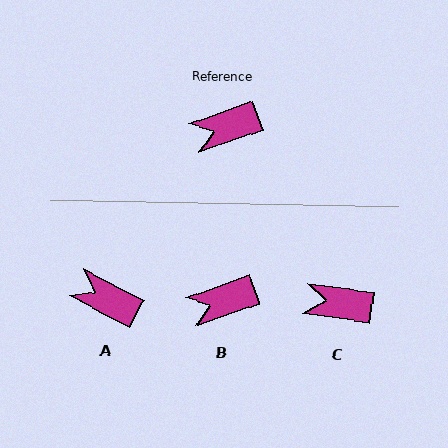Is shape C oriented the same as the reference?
No, it is off by about 28 degrees.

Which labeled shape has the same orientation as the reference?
B.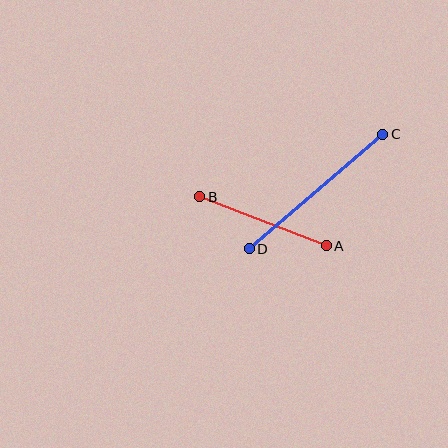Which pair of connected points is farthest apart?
Points C and D are farthest apart.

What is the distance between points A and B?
The distance is approximately 135 pixels.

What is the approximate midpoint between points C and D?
The midpoint is at approximately (316, 191) pixels.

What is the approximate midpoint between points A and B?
The midpoint is at approximately (263, 221) pixels.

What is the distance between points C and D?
The distance is approximately 176 pixels.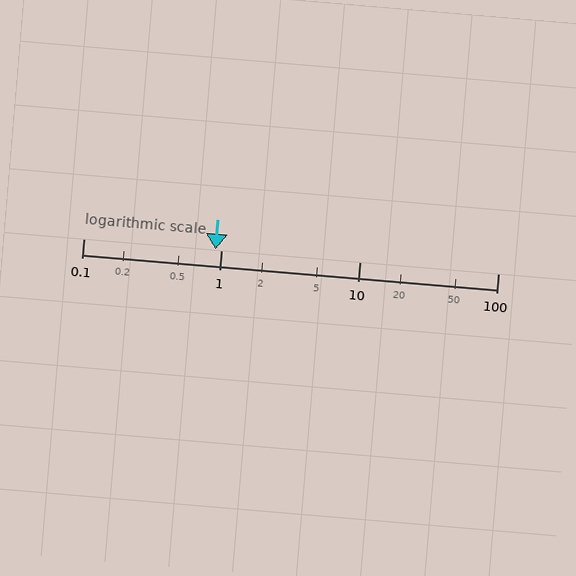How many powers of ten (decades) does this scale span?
The scale spans 3 decades, from 0.1 to 100.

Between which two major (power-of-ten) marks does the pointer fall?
The pointer is between 0.1 and 1.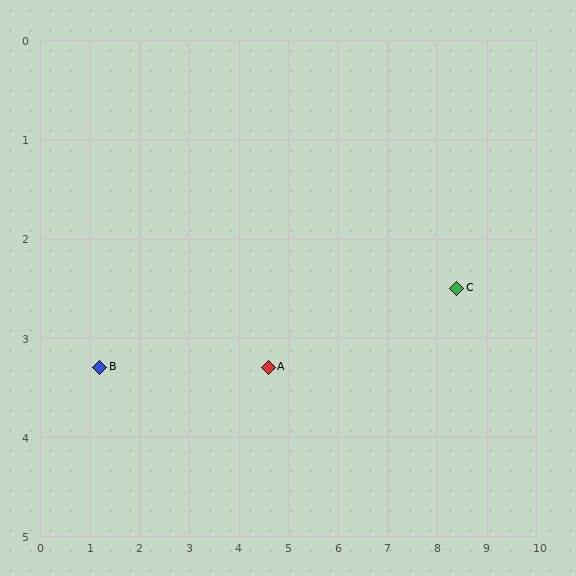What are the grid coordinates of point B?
Point B is at approximately (1.2, 3.3).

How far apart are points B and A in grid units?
Points B and A are about 3.4 grid units apart.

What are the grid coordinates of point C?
Point C is at approximately (8.4, 2.5).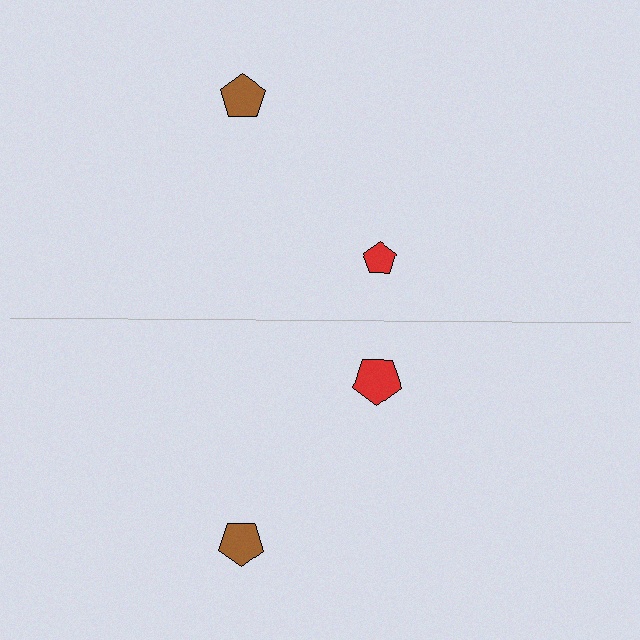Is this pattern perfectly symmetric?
No, the pattern is not perfectly symmetric. The red pentagon on the bottom side has a different size than its mirror counterpart.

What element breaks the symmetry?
The red pentagon on the bottom side has a different size than its mirror counterpart.